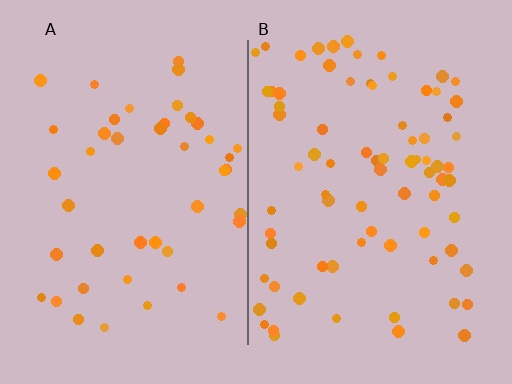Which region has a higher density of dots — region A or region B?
B (the right).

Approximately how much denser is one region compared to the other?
Approximately 1.7× — region B over region A.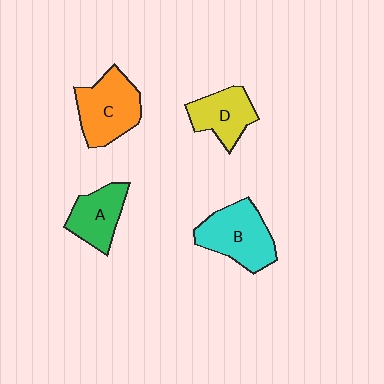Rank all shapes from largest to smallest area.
From largest to smallest: B (cyan), C (orange), D (yellow), A (green).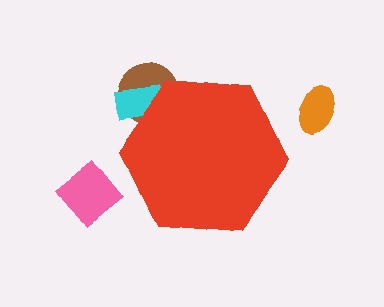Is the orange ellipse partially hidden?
No, the orange ellipse is fully visible.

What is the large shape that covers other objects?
A red hexagon.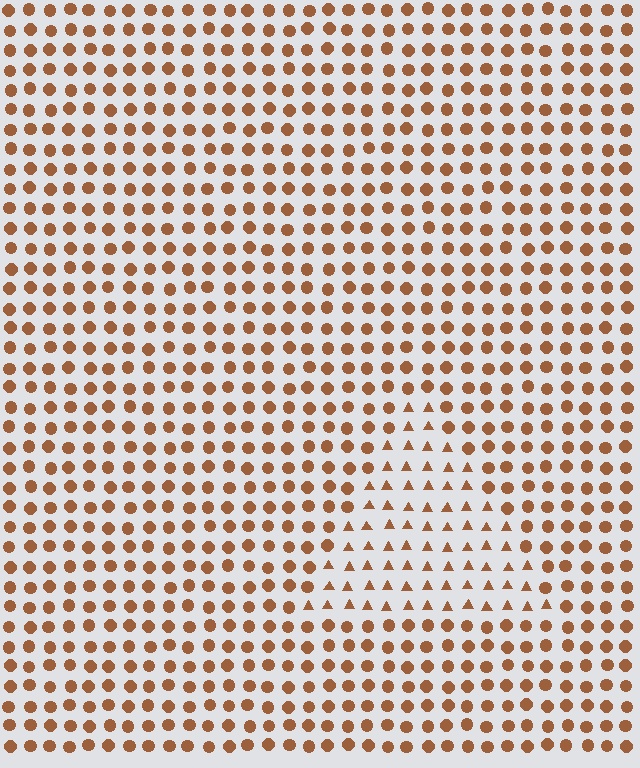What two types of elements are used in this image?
The image uses triangles inside the triangle region and circles outside it.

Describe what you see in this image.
The image is filled with small brown elements arranged in a uniform grid. A triangle-shaped region contains triangles, while the surrounding area contains circles. The boundary is defined purely by the change in element shape.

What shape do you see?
I see a triangle.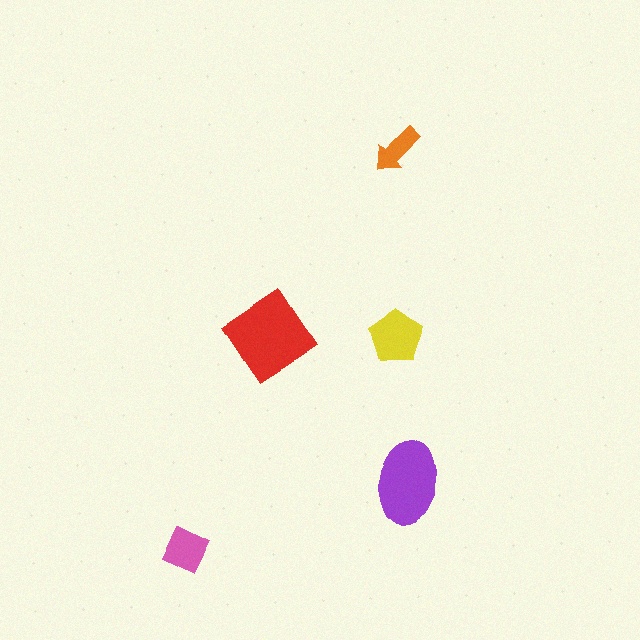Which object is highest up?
The orange arrow is topmost.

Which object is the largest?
The red diamond.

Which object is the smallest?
The orange arrow.